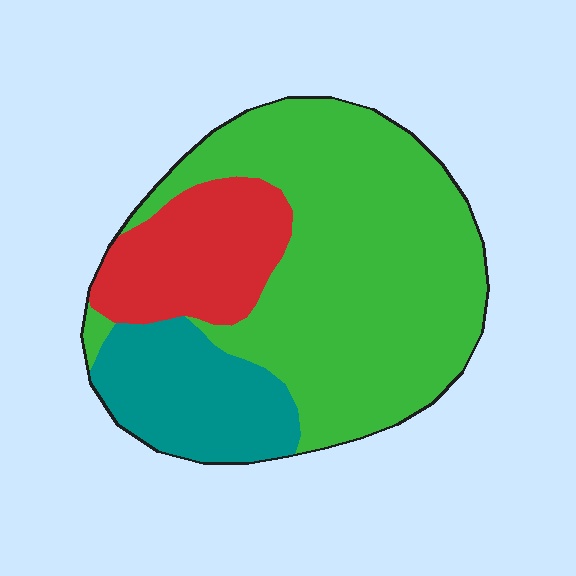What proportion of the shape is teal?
Teal covers roughly 20% of the shape.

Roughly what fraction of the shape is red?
Red covers 19% of the shape.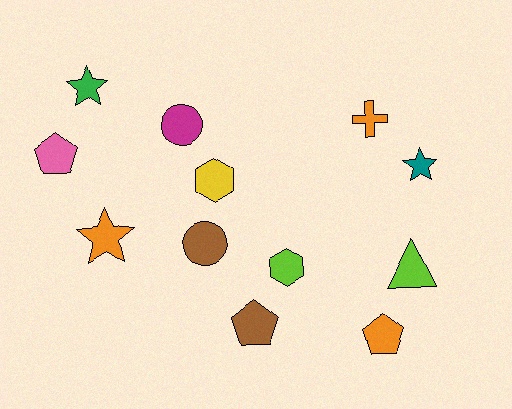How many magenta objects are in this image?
There is 1 magenta object.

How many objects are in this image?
There are 12 objects.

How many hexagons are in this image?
There are 2 hexagons.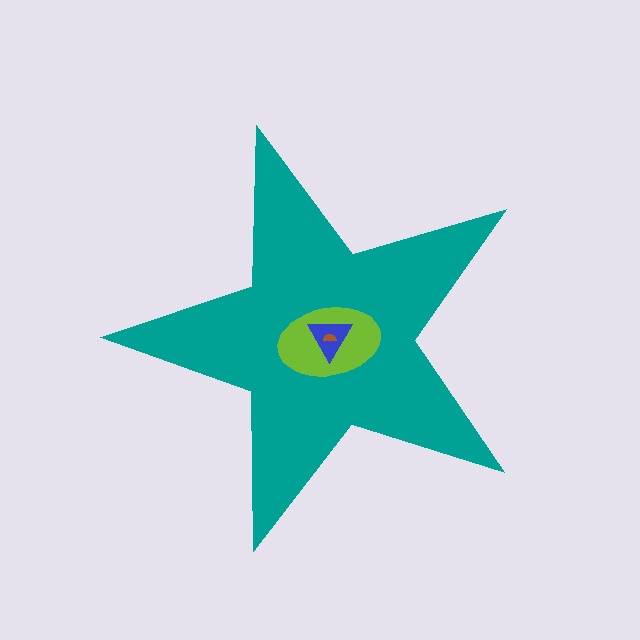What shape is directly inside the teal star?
The lime ellipse.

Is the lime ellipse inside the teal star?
Yes.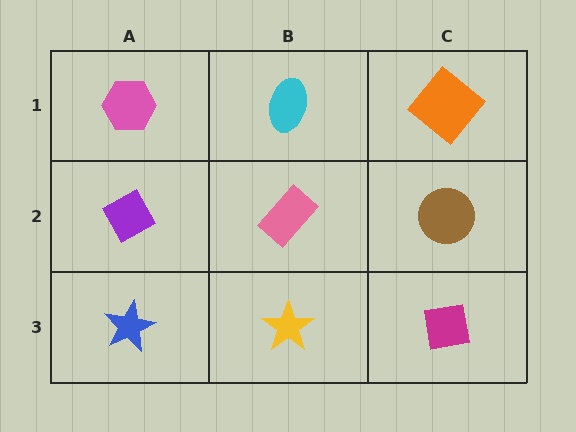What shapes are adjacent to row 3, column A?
A purple diamond (row 2, column A), a yellow star (row 3, column B).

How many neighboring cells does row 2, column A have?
3.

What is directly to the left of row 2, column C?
A pink rectangle.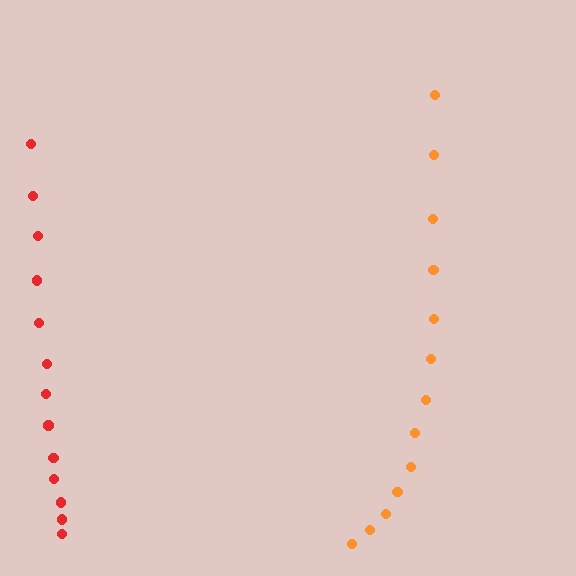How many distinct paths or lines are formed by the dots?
There are 2 distinct paths.